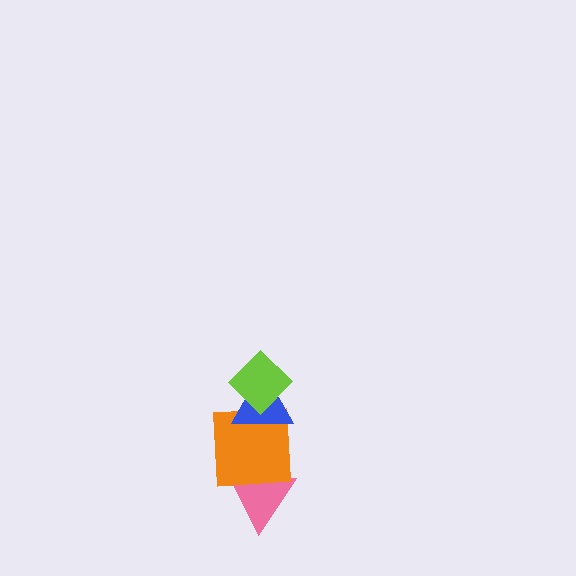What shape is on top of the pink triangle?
The orange square is on top of the pink triangle.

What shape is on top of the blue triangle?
The lime diamond is on top of the blue triangle.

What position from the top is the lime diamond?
The lime diamond is 1st from the top.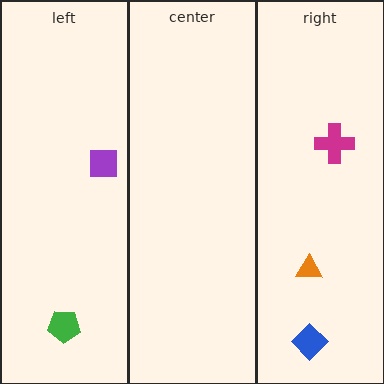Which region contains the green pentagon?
The left region.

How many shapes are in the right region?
3.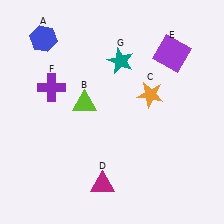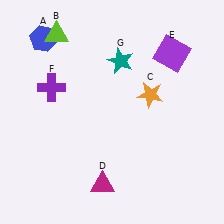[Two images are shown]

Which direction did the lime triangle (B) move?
The lime triangle (B) moved up.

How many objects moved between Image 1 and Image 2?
1 object moved between the two images.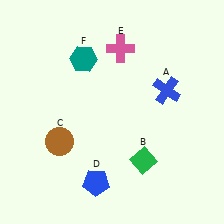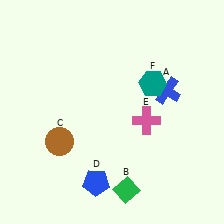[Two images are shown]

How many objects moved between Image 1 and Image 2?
3 objects moved between the two images.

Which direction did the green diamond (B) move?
The green diamond (B) moved down.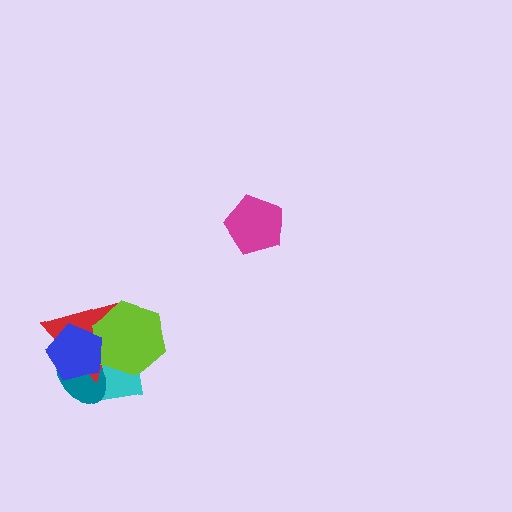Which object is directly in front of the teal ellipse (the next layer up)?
The red triangle is directly in front of the teal ellipse.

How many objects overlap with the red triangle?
4 objects overlap with the red triangle.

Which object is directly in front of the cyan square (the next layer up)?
The teal ellipse is directly in front of the cyan square.